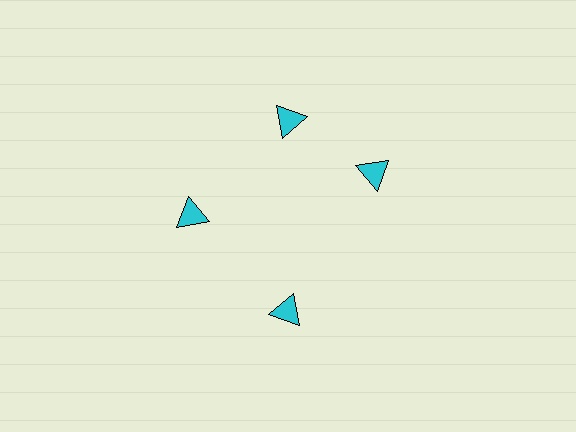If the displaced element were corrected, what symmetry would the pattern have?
It would have 4-fold rotational symmetry — the pattern would map onto itself every 90 degrees.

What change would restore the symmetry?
The symmetry would be restored by rotating it back into even spacing with its neighbors so that all 4 triangles sit at equal angles and equal distance from the center.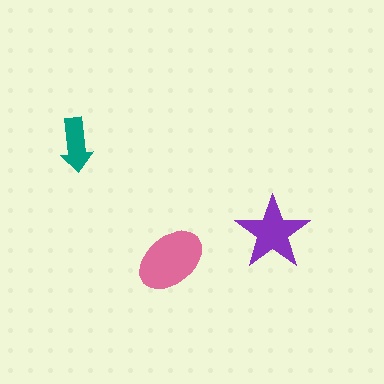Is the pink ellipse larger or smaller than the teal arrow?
Larger.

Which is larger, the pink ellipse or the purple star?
The pink ellipse.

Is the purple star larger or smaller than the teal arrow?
Larger.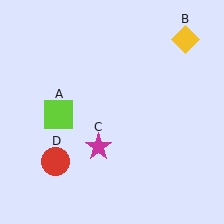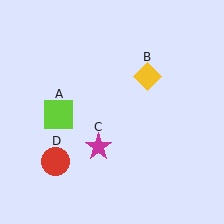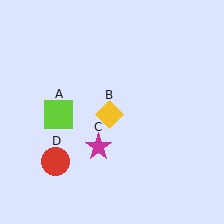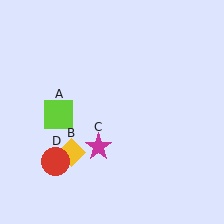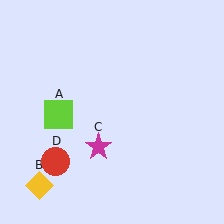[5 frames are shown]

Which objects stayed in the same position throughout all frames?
Lime square (object A) and magenta star (object C) and red circle (object D) remained stationary.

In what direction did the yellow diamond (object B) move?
The yellow diamond (object B) moved down and to the left.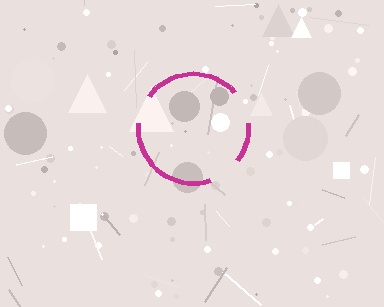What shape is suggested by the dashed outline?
The dashed outline suggests a circle.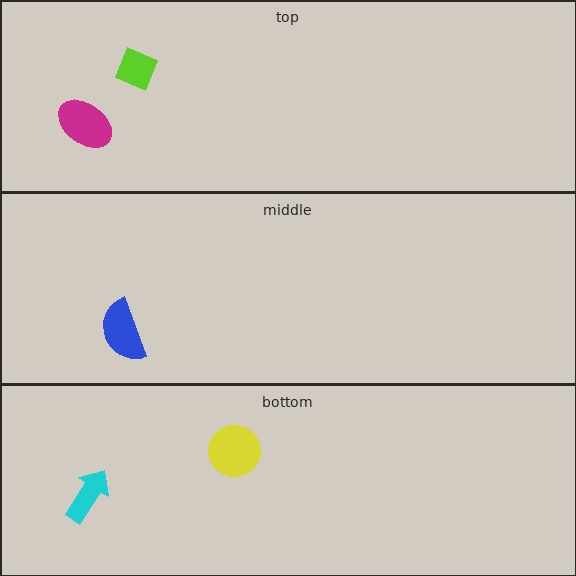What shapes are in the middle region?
The blue semicircle.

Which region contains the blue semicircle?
The middle region.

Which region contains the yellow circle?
The bottom region.